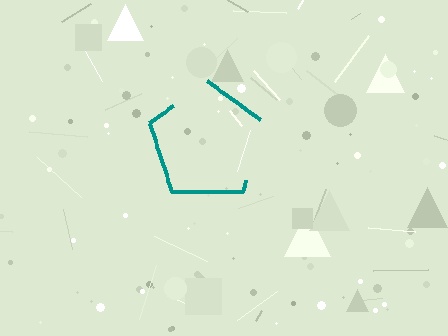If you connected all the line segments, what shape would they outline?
They would outline a pentagon.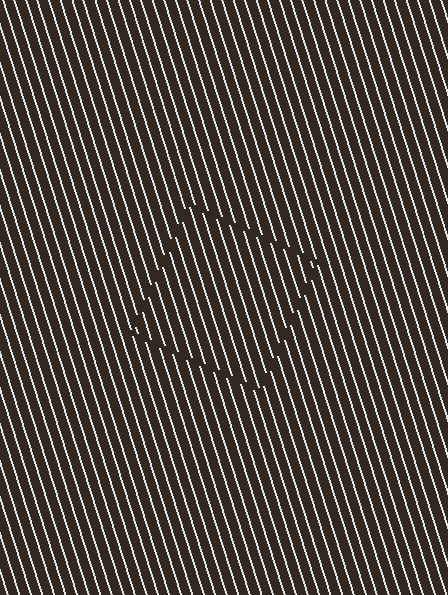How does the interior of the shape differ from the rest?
The interior of the shape contains the same grating, shifted by half a period — the contour is defined by the phase discontinuity where line-ends from the inner and outer gratings abut.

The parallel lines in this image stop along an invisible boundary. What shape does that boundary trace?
An illusory square. The interior of the shape contains the same grating, shifted by half a period — the contour is defined by the phase discontinuity where line-ends from the inner and outer gratings abut.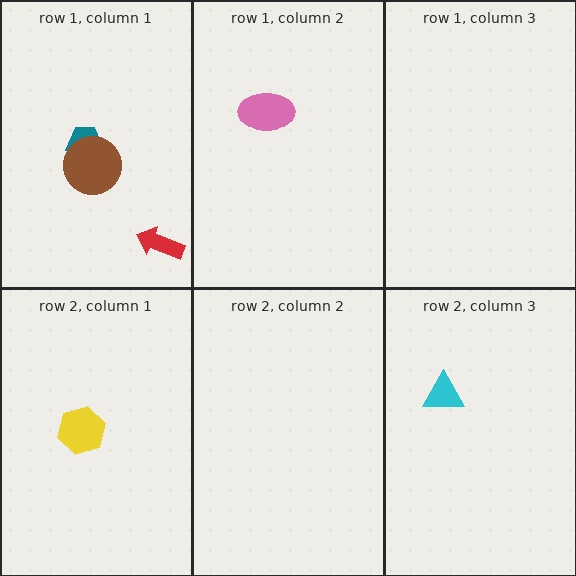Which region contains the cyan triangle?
The row 2, column 3 region.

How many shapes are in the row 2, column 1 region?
1.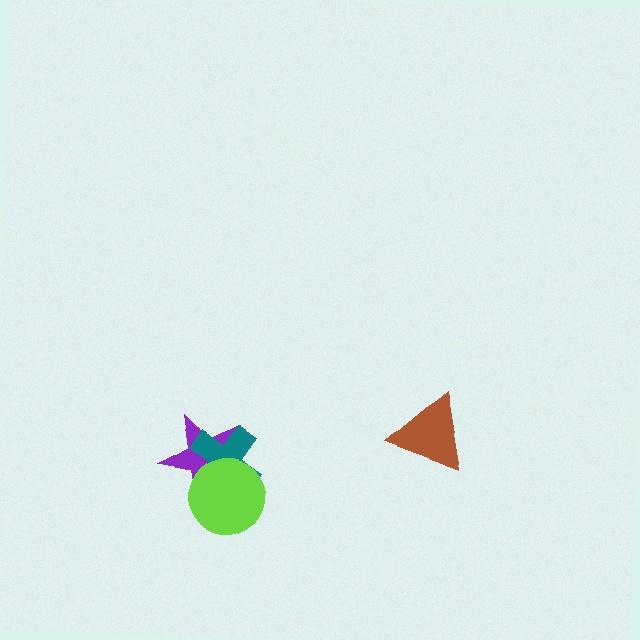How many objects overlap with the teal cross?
2 objects overlap with the teal cross.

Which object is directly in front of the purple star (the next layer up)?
The teal cross is directly in front of the purple star.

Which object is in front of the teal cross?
The lime circle is in front of the teal cross.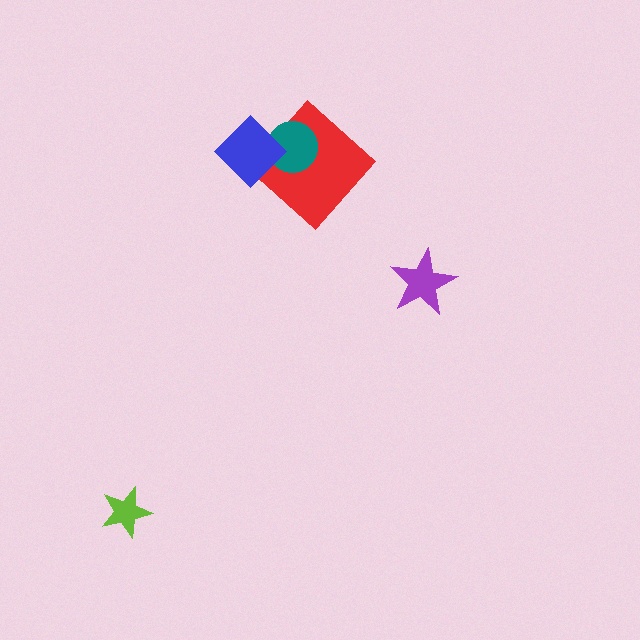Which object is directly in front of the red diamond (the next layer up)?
The teal circle is directly in front of the red diamond.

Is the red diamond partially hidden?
Yes, it is partially covered by another shape.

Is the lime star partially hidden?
No, no other shape covers it.